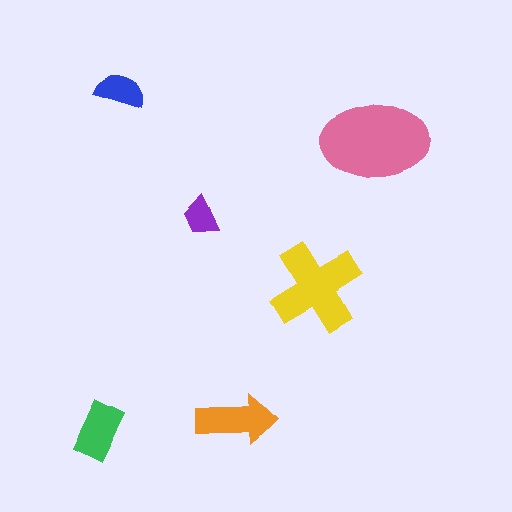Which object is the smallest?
The purple trapezoid.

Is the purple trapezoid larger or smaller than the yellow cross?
Smaller.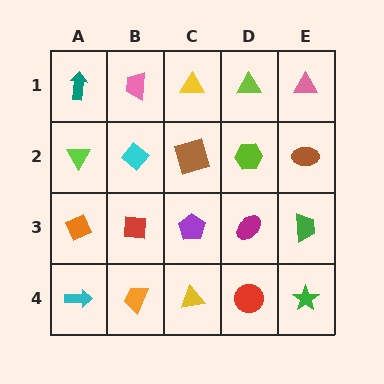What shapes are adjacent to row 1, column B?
A cyan diamond (row 2, column B), a teal arrow (row 1, column A), a yellow triangle (row 1, column C).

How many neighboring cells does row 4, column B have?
3.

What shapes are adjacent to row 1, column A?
A lime triangle (row 2, column A), a pink trapezoid (row 1, column B).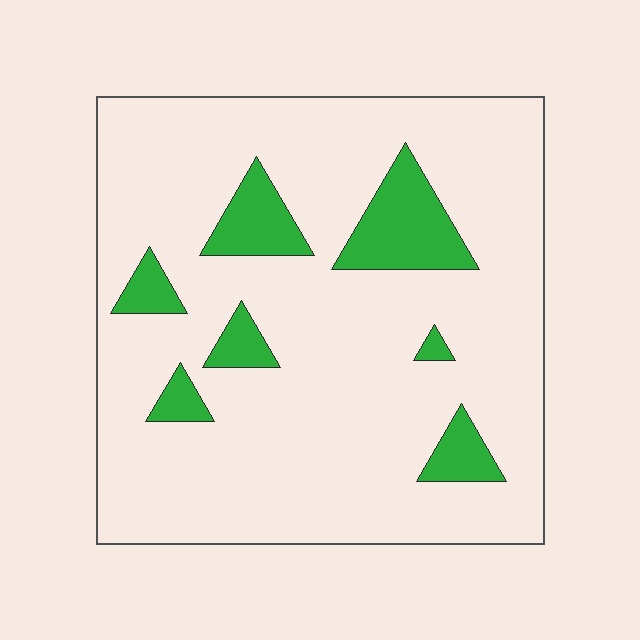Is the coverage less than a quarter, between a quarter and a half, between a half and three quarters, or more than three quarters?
Less than a quarter.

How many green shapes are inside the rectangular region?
7.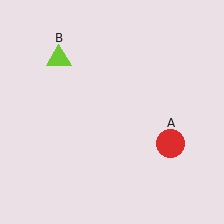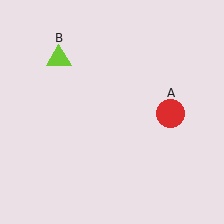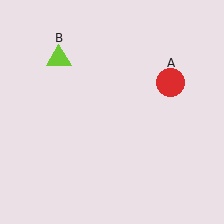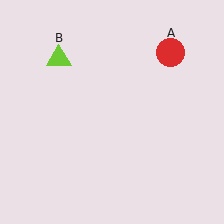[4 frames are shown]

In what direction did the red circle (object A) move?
The red circle (object A) moved up.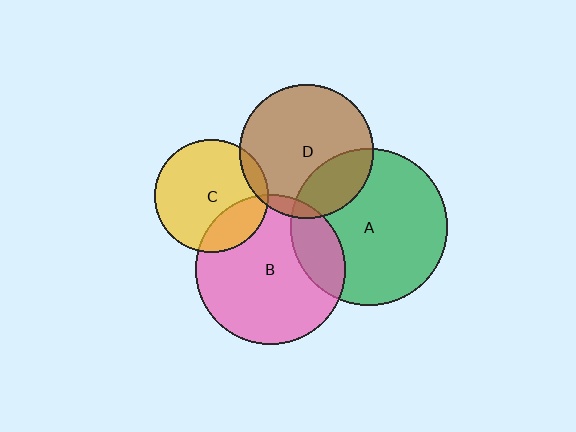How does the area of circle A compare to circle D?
Approximately 1.4 times.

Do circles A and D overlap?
Yes.